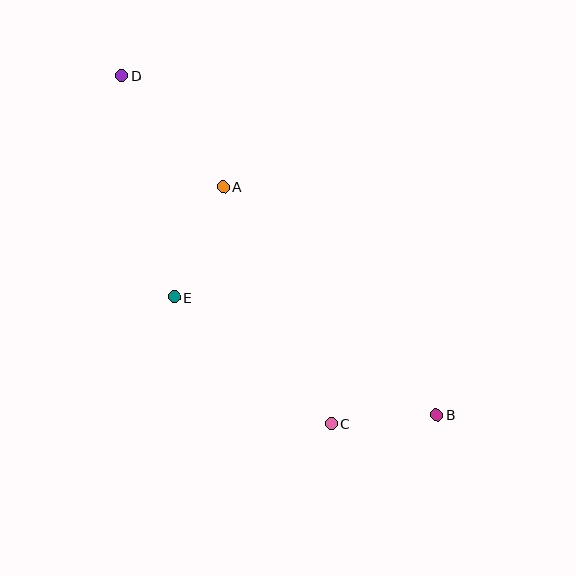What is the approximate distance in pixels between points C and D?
The distance between C and D is approximately 406 pixels.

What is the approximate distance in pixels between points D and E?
The distance between D and E is approximately 227 pixels.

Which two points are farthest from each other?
Points B and D are farthest from each other.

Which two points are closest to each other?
Points B and C are closest to each other.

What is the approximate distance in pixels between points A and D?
The distance between A and D is approximately 151 pixels.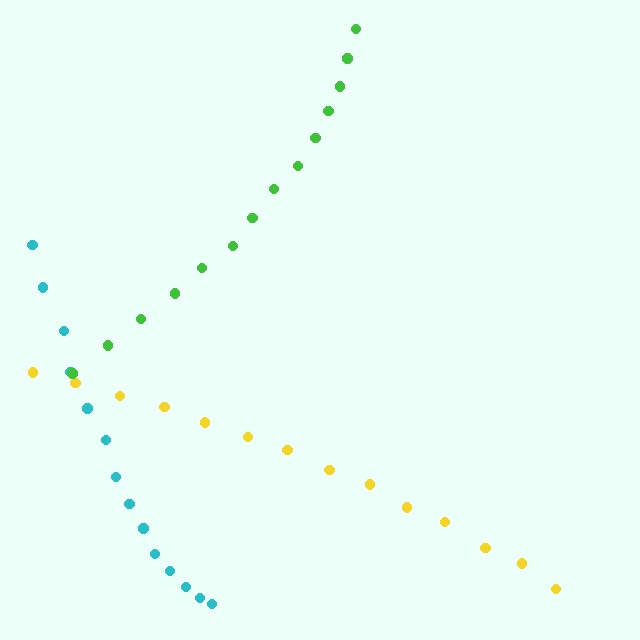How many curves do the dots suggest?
There are 3 distinct paths.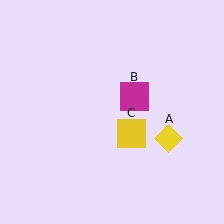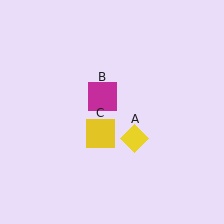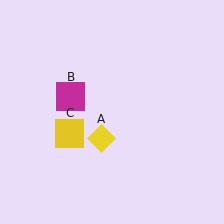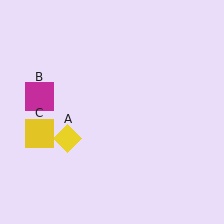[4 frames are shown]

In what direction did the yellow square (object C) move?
The yellow square (object C) moved left.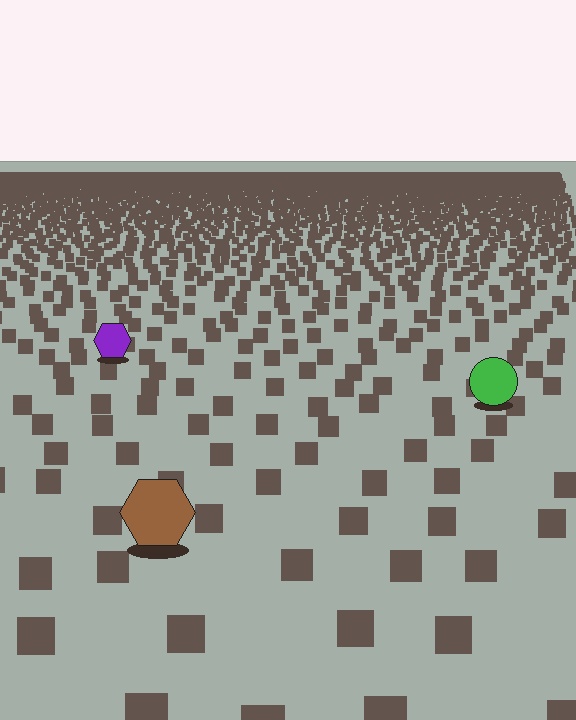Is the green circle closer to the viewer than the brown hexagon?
No. The brown hexagon is closer — you can tell from the texture gradient: the ground texture is coarser near it.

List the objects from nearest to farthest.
From nearest to farthest: the brown hexagon, the green circle, the purple hexagon.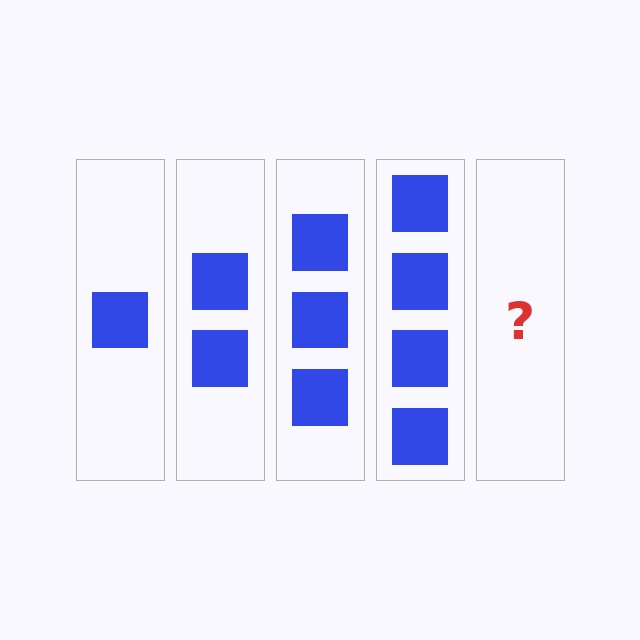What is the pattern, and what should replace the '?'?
The pattern is that each step adds one more square. The '?' should be 5 squares.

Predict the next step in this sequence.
The next step is 5 squares.